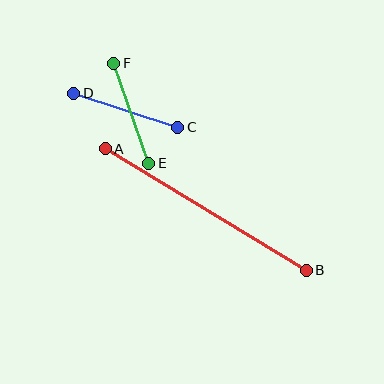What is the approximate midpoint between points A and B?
The midpoint is at approximately (206, 209) pixels.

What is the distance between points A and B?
The distance is approximately 235 pixels.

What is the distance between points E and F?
The distance is approximately 106 pixels.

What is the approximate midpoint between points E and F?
The midpoint is at approximately (131, 113) pixels.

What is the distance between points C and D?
The distance is approximately 109 pixels.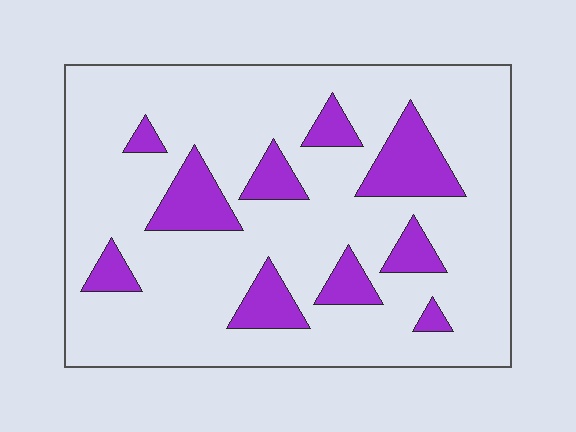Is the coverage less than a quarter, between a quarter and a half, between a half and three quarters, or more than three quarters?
Less than a quarter.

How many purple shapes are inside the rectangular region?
10.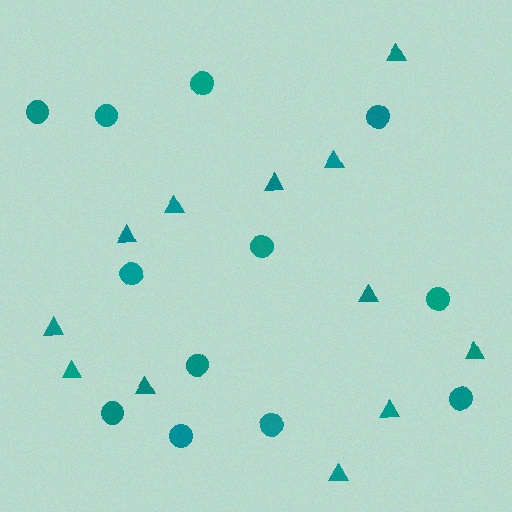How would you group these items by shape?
There are 2 groups: one group of triangles (12) and one group of circles (12).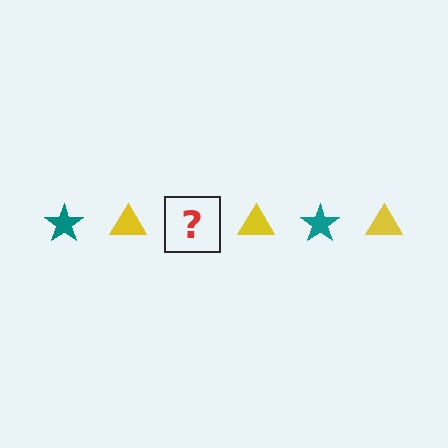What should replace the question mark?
The question mark should be replaced with a teal star.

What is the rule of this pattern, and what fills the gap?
The rule is that the pattern alternates between teal star and yellow triangle. The gap should be filled with a teal star.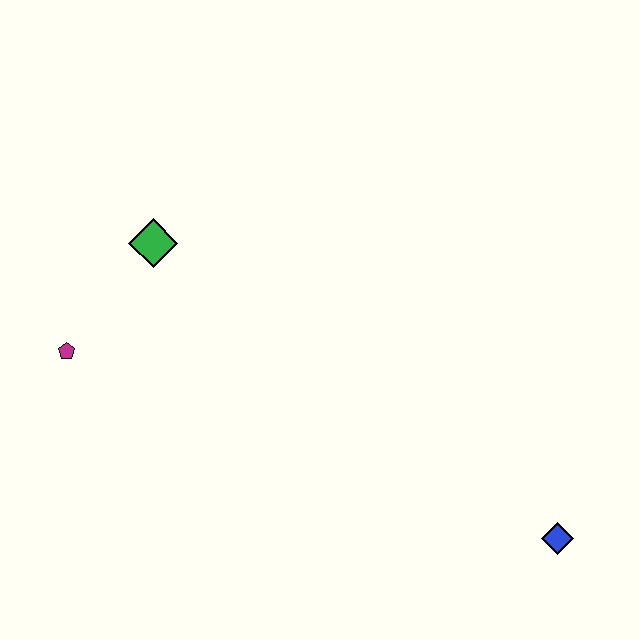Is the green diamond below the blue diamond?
No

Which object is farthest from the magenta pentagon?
The blue diamond is farthest from the magenta pentagon.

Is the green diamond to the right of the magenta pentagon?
Yes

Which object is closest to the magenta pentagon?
The green diamond is closest to the magenta pentagon.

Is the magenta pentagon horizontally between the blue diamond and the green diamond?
No